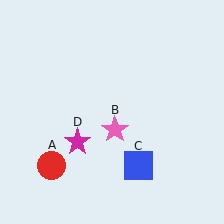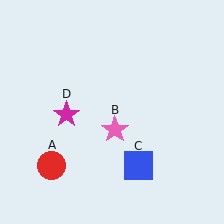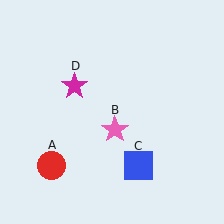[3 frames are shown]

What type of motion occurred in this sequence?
The magenta star (object D) rotated clockwise around the center of the scene.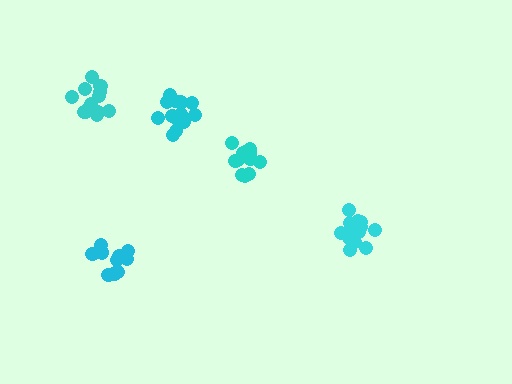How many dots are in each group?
Group 1: 12 dots, Group 2: 11 dots, Group 3: 14 dots, Group 4: 15 dots, Group 5: 14 dots (66 total).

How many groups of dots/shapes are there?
There are 5 groups.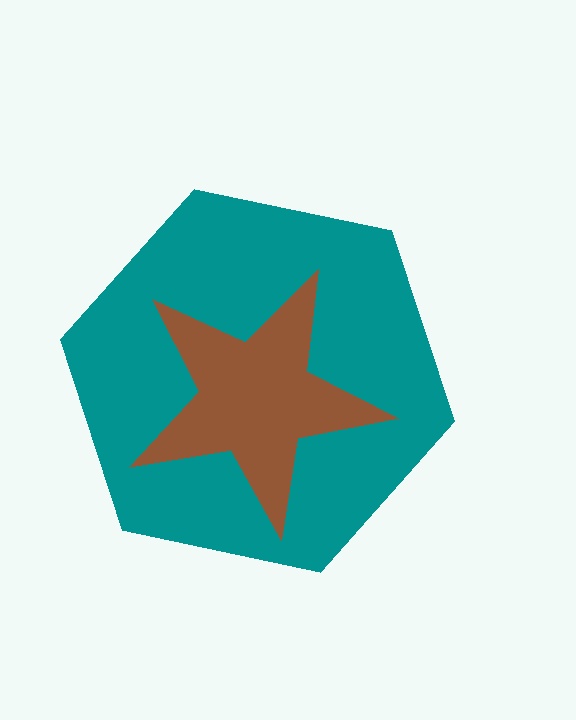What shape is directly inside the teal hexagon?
The brown star.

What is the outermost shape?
The teal hexagon.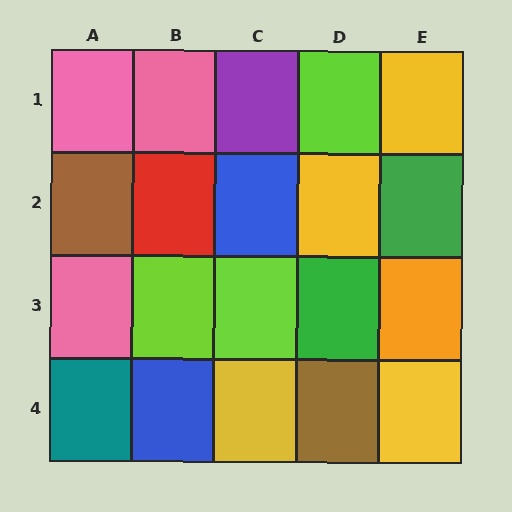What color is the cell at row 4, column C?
Yellow.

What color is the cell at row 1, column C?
Purple.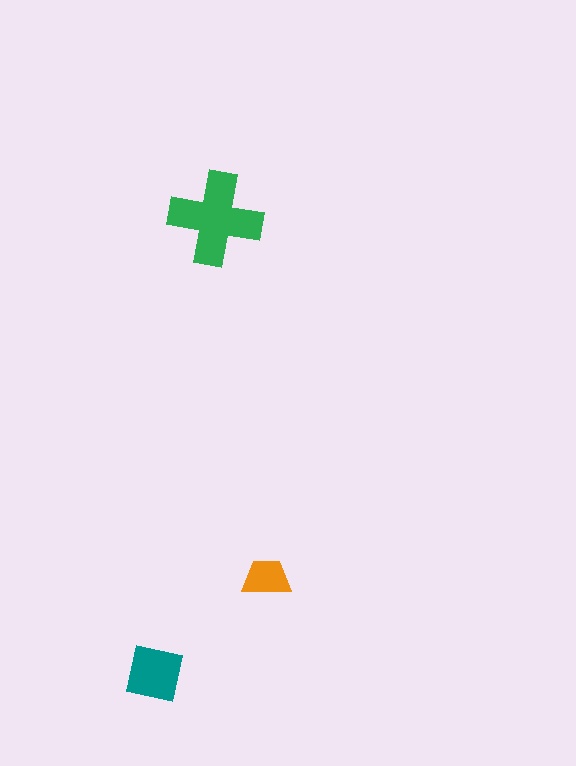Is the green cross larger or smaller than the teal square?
Larger.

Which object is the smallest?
The orange trapezoid.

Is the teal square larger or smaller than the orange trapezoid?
Larger.